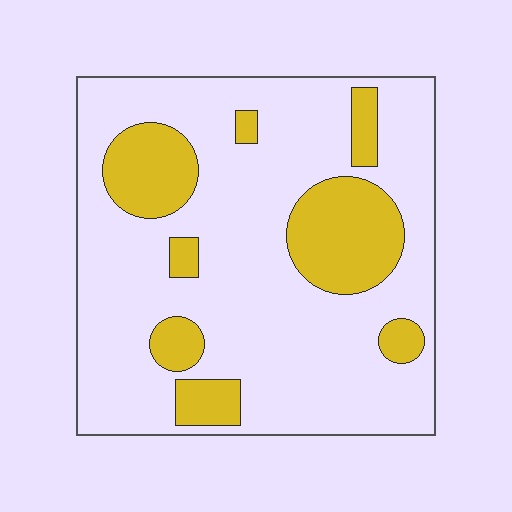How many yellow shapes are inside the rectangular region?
8.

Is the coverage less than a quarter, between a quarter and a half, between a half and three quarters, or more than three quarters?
Less than a quarter.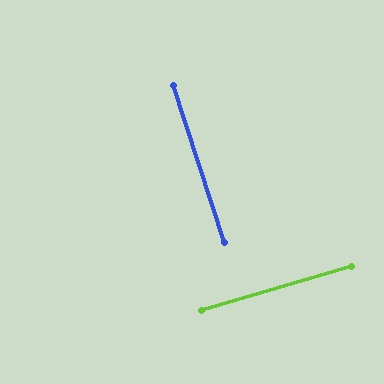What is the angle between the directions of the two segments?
Approximately 88 degrees.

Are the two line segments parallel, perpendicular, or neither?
Perpendicular — they meet at approximately 88°.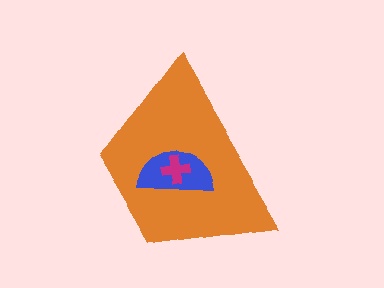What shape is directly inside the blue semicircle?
The magenta cross.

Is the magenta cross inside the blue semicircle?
Yes.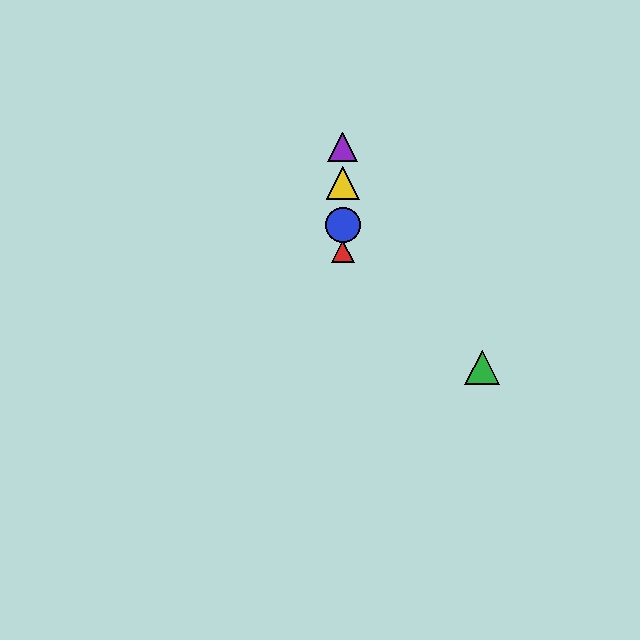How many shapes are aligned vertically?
4 shapes (the red triangle, the blue circle, the yellow triangle, the purple triangle) are aligned vertically.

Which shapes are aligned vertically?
The red triangle, the blue circle, the yellow triangle, the purple triangle are aligned vertically.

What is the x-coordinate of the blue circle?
The blue circle is at x≈343.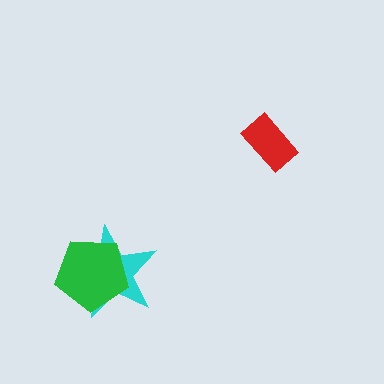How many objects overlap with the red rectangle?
0 objects overlap with the red rectangle.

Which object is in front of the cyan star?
The green pentagon is in front of the cyan star.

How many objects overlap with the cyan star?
1 object overlaps with the cyan star.